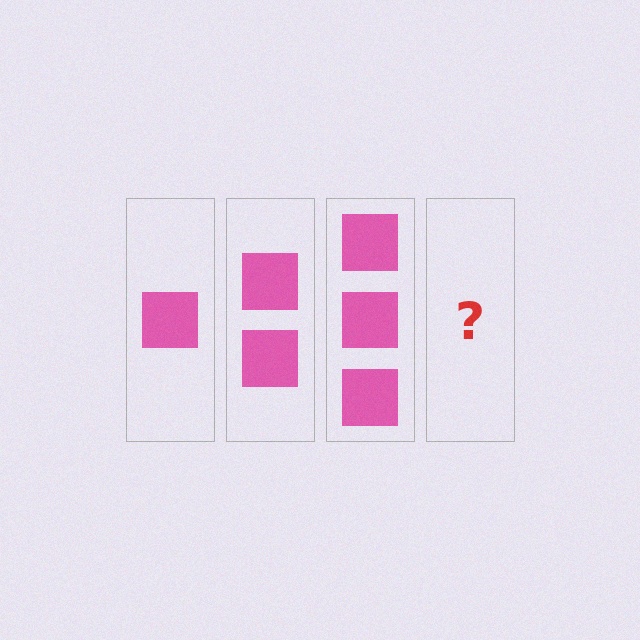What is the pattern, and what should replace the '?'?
The pattern is that each step adds one more square. The '?' should be 4 squares.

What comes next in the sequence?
The next element should be 4 squares.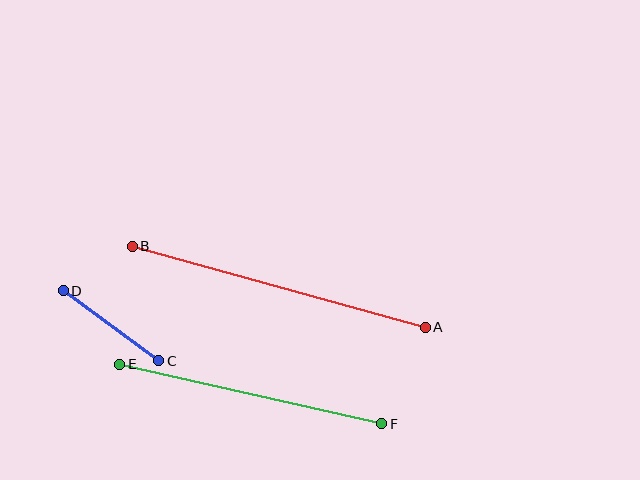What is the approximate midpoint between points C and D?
The midpoint is at approximately (111, 326) pixels.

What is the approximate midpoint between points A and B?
The midpoint is at approximately (279, 287) pixels.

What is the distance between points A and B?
The distance is approximately 304 pixels.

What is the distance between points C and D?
The distance is approximately 118 pixels.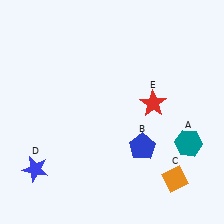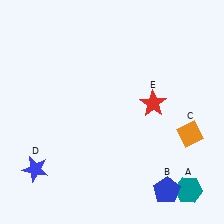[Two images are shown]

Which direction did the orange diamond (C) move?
The orange diamond (C) moved up.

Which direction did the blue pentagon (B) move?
The blue pentagon (B) moved down.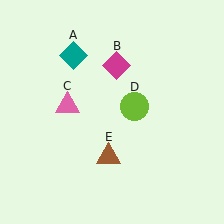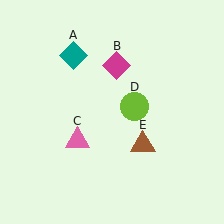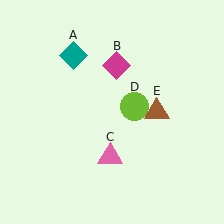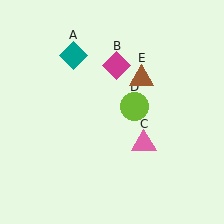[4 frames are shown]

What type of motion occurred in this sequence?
The pink triangle (object C), brown triangle (object E) rotated counterclockwise around the center of the scene.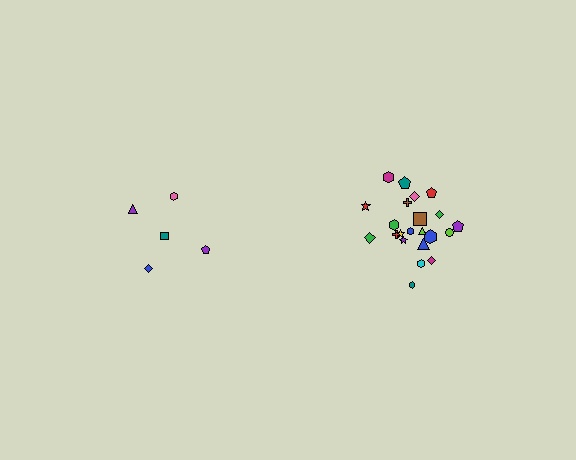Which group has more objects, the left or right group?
The right group.